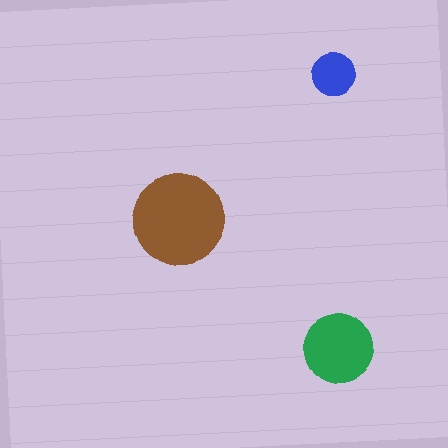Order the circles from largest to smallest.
the brown one, the green one, the blue one.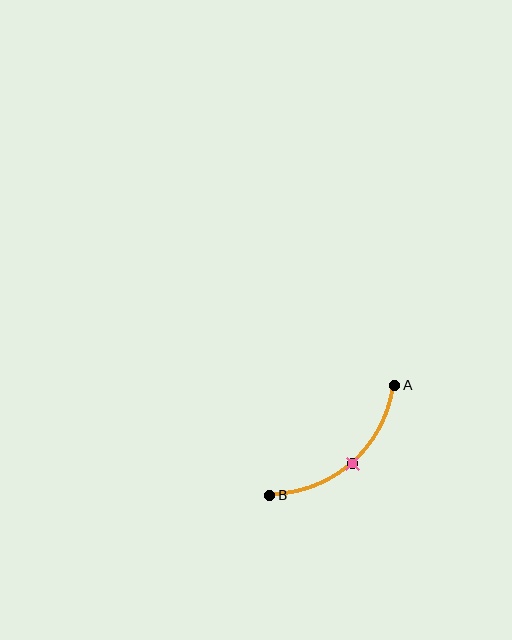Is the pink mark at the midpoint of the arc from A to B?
Yes. The pink mark lies on the arc at equal arc-length from both A and B — it is the arc midpoint.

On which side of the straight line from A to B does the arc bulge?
The arc bulges below and to the right of the straight line connecting A and B.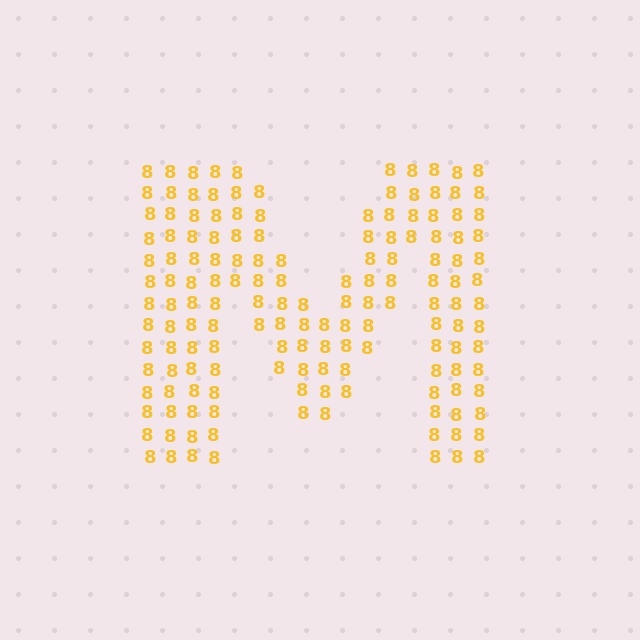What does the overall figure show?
The overall figure shows the letter M.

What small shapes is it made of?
It is made of small digit 8's.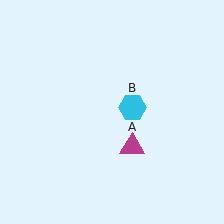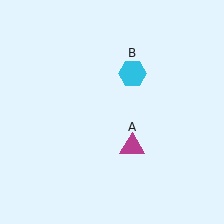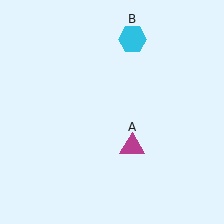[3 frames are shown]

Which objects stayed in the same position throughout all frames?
Magenta triangle (object A) remained stationary.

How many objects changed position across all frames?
1 object changed position: cyan hexagon (object B).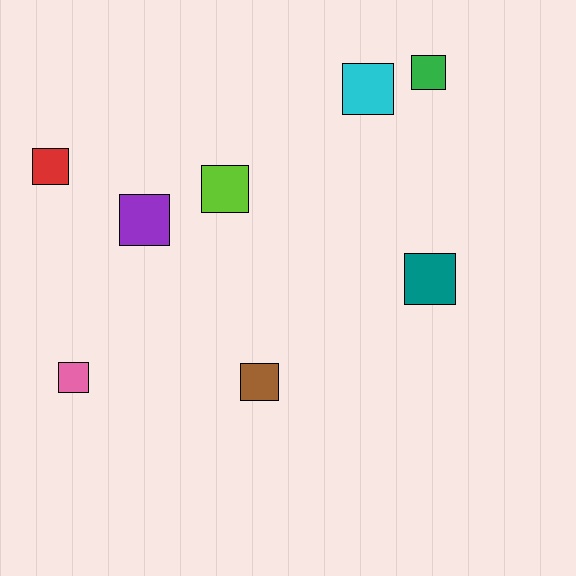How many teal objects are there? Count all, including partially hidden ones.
There is 1 teal object.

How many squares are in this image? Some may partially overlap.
There are 8 squares.